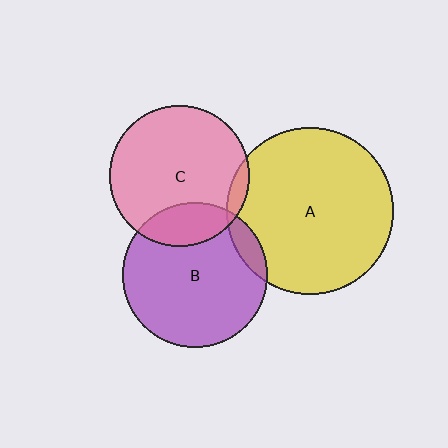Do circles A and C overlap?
Yes.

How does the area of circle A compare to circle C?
Approximately 1.4 times.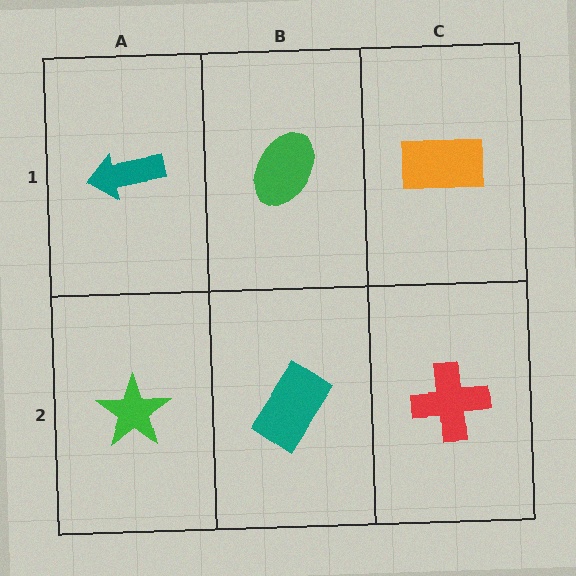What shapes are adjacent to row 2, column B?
A green ellipse (row 1, column B), a green star (row 2, column A), a red cross (row 2, column C).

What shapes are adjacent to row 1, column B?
A teal rectangle (row 2, column B), a teal arrow (row 1, column A), an orange rectangle (row 1, column C).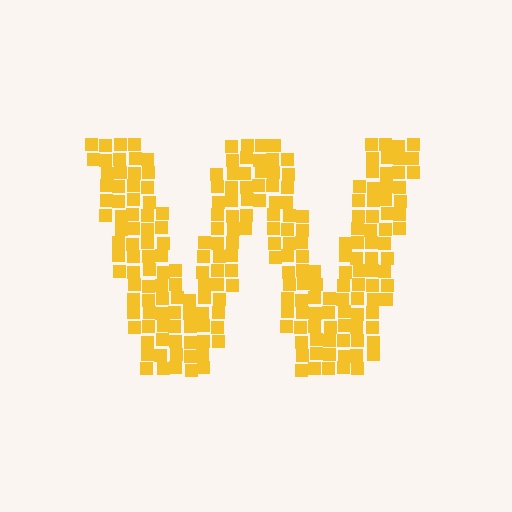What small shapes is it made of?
It is made of small squares.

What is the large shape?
The large shape is the letter W.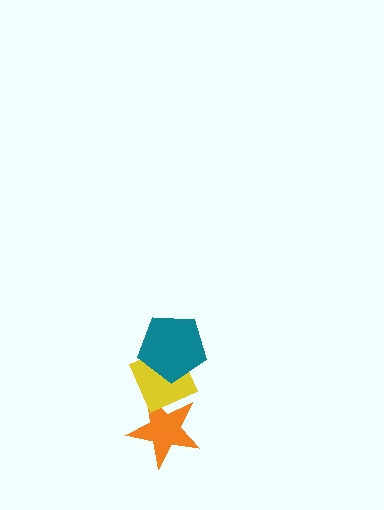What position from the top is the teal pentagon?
The teal pentagon is 1st from the top.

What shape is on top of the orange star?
The yellow diamond is on top of the orange star.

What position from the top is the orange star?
The orange star is 3rd from the top.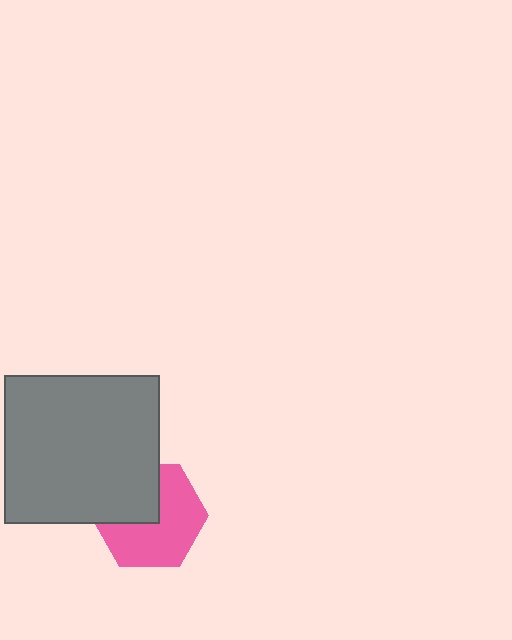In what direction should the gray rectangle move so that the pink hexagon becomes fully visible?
The gray rectangle should move toward the upper-left. That is the shortest direction to clear the overlap and leave the pink hexagon fully visible.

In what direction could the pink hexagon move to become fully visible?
The pink hexagon could move toward the lower-right. That would shift it out from behind the gray rectangle entirely.